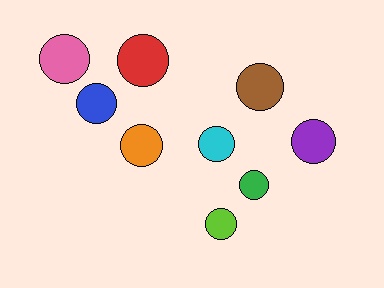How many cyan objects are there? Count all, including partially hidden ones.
There is 1 cyan object.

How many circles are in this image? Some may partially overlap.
There are 9 circles.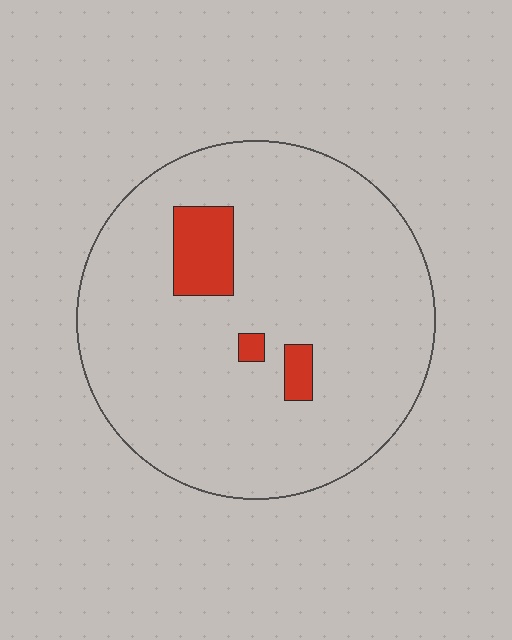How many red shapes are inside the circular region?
3.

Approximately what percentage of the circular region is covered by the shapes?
Approximately 10%.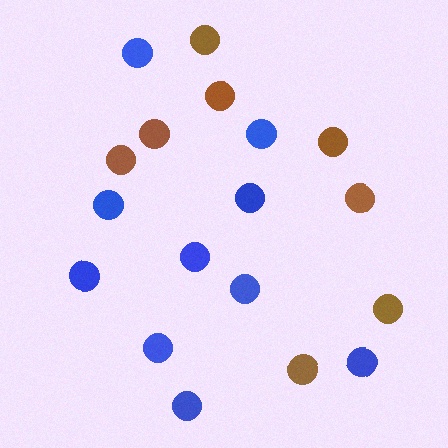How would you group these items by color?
There are 2 groups: one group of blue circles (10) and one group of brown circles (8).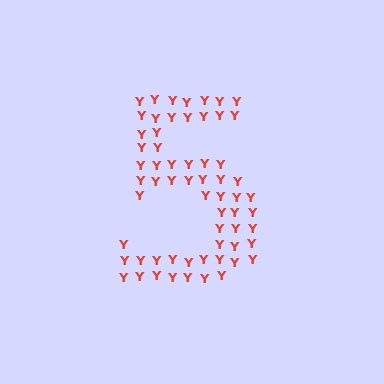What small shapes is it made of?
It is made of small letter Y's.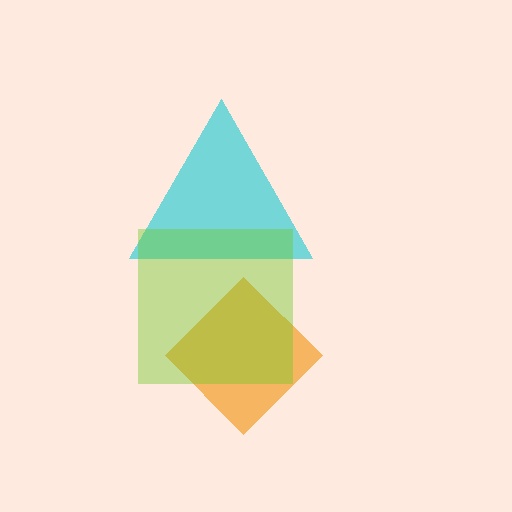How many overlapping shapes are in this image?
There are 3 overlapping shapes in the image.